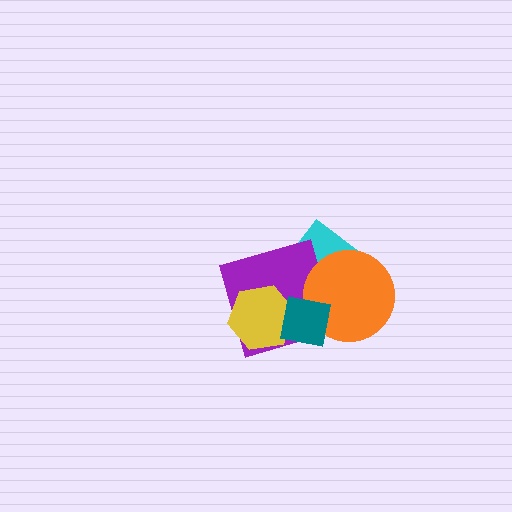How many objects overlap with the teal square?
3 objects overlap with the teal square.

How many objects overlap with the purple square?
4 objects overlap with the purple square.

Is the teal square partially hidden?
No, no other shape covers it.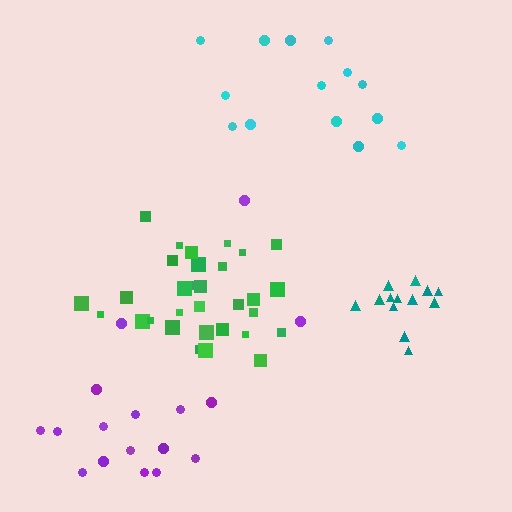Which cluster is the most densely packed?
Teal.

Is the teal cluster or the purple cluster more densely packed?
Teal.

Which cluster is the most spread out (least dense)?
Purple.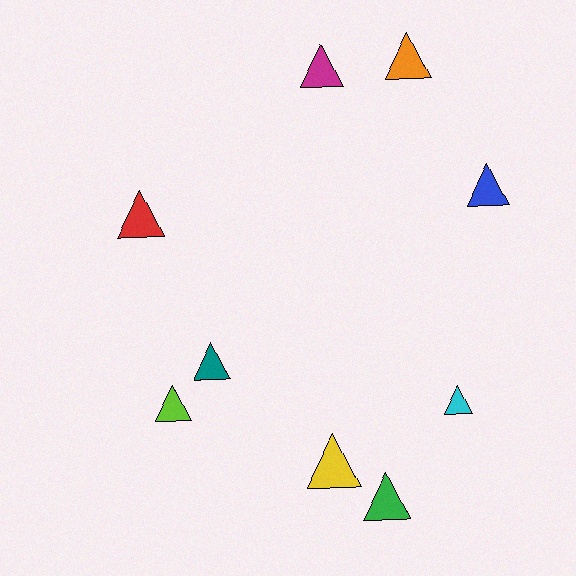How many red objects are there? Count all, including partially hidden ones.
There is 1 red object.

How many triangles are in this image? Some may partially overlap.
There are 9 triangles.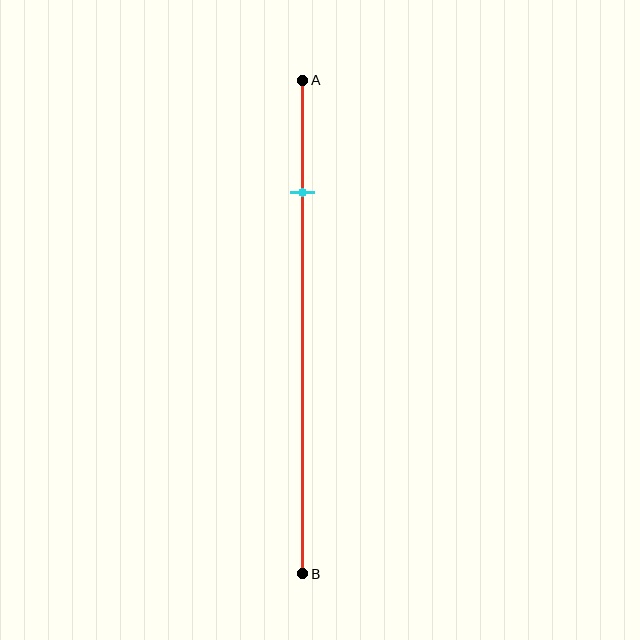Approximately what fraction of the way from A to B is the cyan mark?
The cyan mark is approximately 25% of the way from A to B.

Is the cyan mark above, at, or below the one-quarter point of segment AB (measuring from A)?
The cyan mark is approximately at the one-quarter point of segment AB.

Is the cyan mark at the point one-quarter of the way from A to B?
Yes, the mark is approximately at the one-quarter point.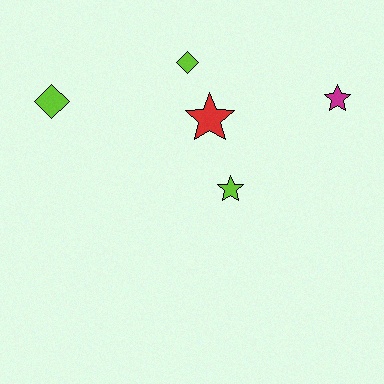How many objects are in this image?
There are 5 objects.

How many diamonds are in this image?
There are 2 diamonds.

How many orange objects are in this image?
There are no orange objects.